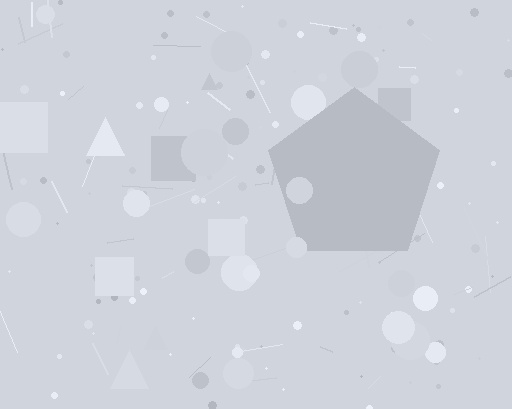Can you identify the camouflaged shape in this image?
The camouflaged shape is a pentagon.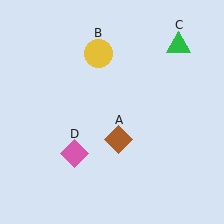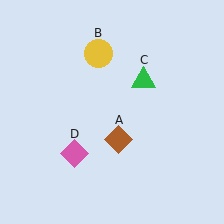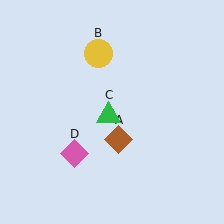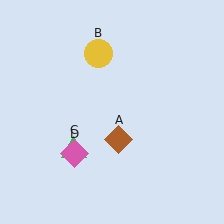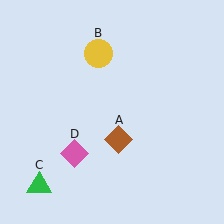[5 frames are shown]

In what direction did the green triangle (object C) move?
The green triangle (object C) moved down and to the left.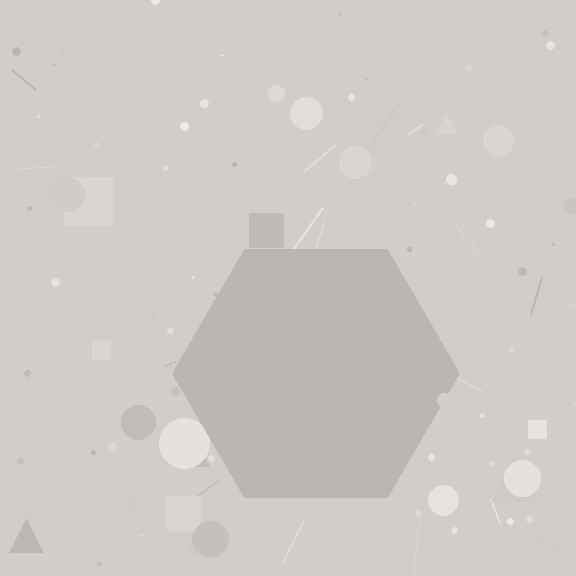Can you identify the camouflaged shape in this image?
The camouflaged shape is a hexagon.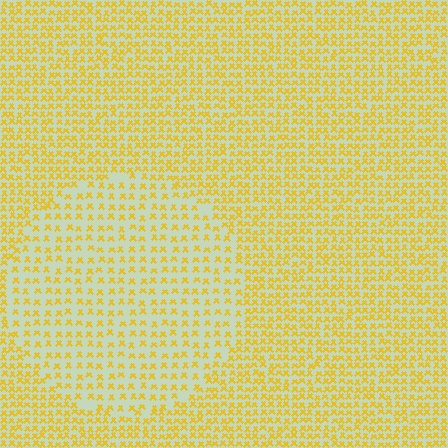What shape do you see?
I see a circle.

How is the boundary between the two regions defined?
The boundary is defined by a change in element density (approximately 1.8x ratio). All elements are the same color, size, and shape.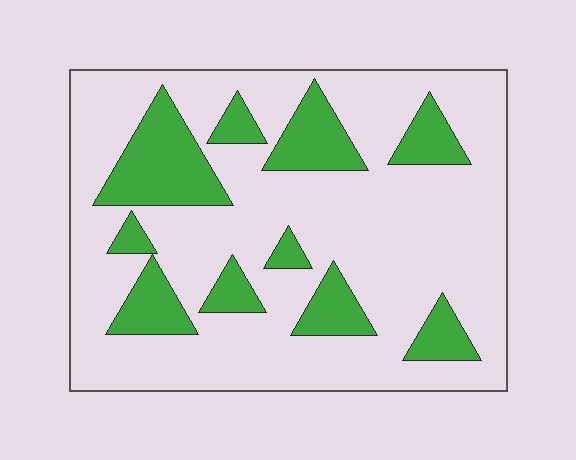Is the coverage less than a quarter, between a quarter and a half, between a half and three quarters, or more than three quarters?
Less than a quarter.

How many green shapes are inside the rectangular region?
10.